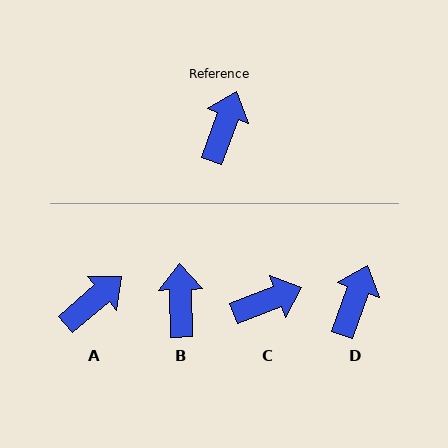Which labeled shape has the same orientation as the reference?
D.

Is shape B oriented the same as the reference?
No, it is off by about 22 degrees.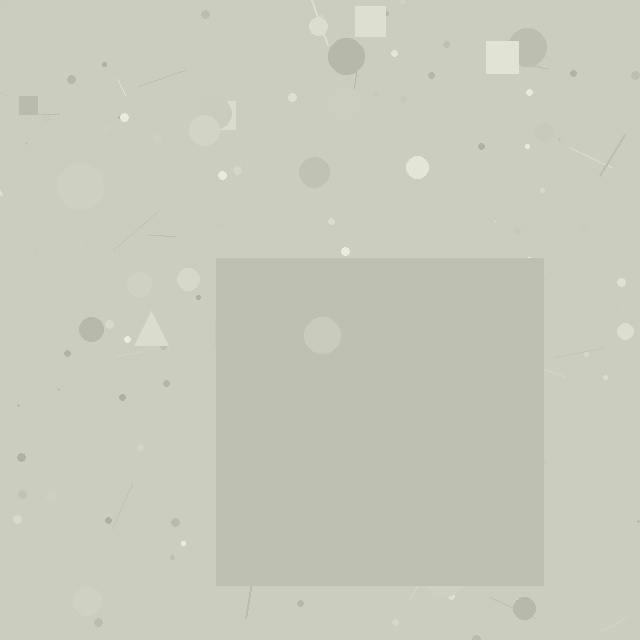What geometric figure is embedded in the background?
A square is embedded in the background.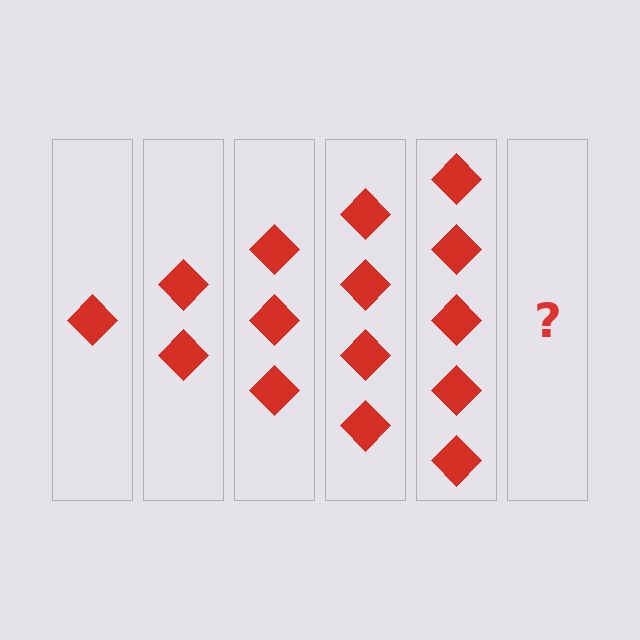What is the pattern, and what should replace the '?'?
The pattern is that each step adds one more diamond. The '?' should be 6 diamonds.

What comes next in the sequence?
The next element should be 6 diamonds.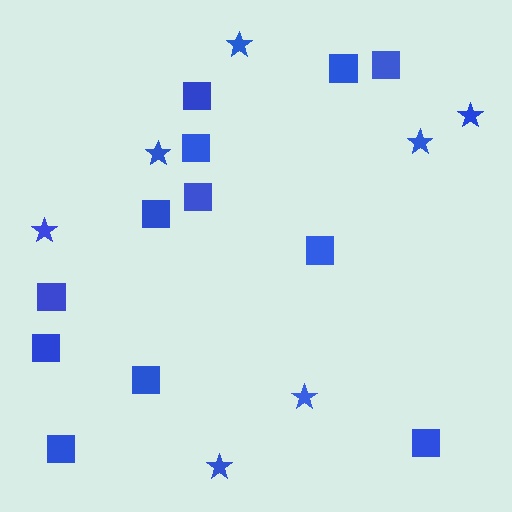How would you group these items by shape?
There are 2 groups: one group of squares (12) and one group of stars (7).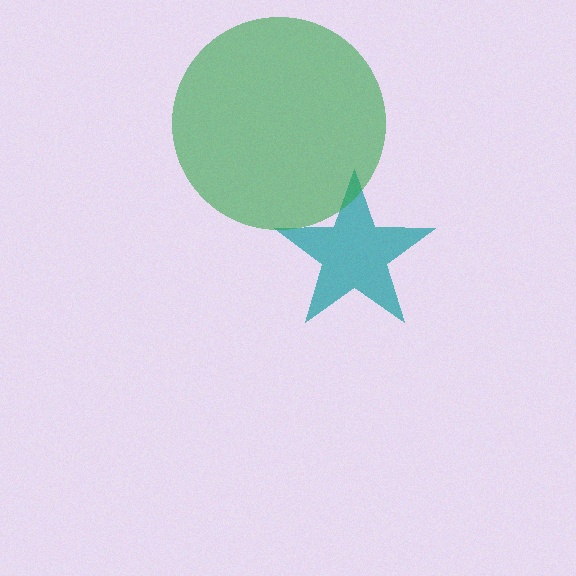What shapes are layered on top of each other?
The layered shapes are: a teal star, a green circle.